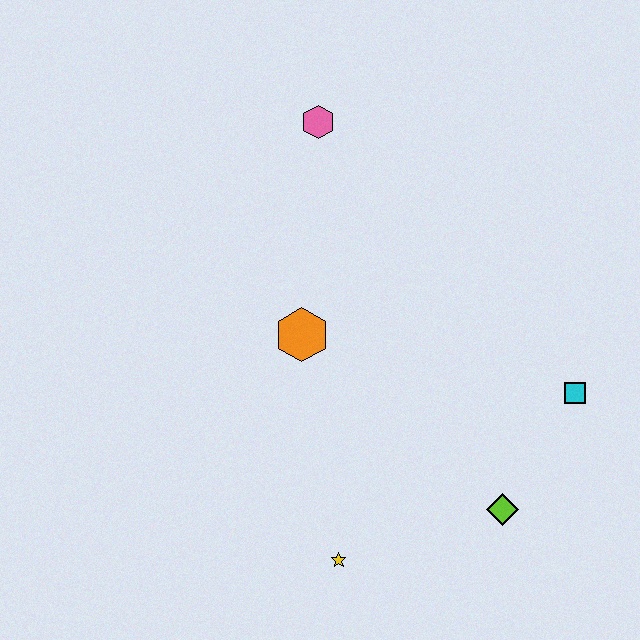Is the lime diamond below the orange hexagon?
Yes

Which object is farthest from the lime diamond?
The pink hexagon is farthest from the lime diamond.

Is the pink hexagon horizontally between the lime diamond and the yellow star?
No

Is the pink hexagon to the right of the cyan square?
No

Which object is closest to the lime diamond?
The cyan square is closest to the lime diamond.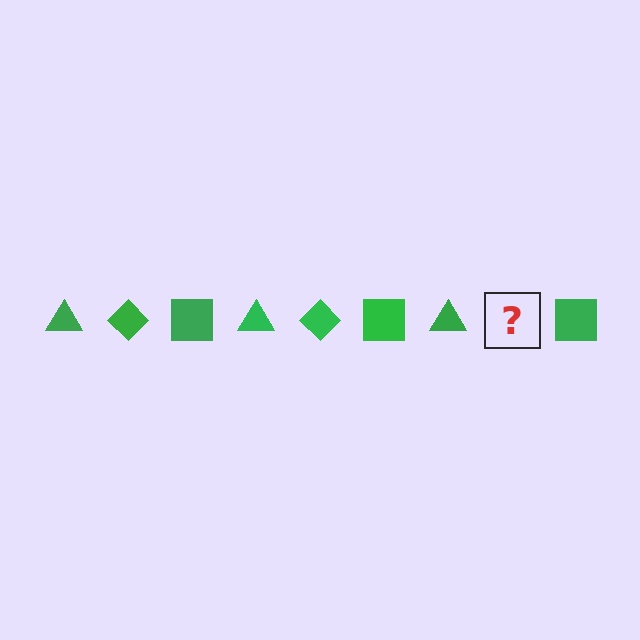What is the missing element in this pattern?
The missing element is a green diamond.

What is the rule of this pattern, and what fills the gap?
The rule is that the pattern cycles through triangle, diamond, square shapes in green. The gap should be filled with a green diamond.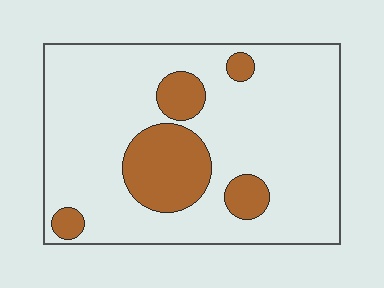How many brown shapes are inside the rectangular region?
5.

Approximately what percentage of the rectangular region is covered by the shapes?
Approximately 20%.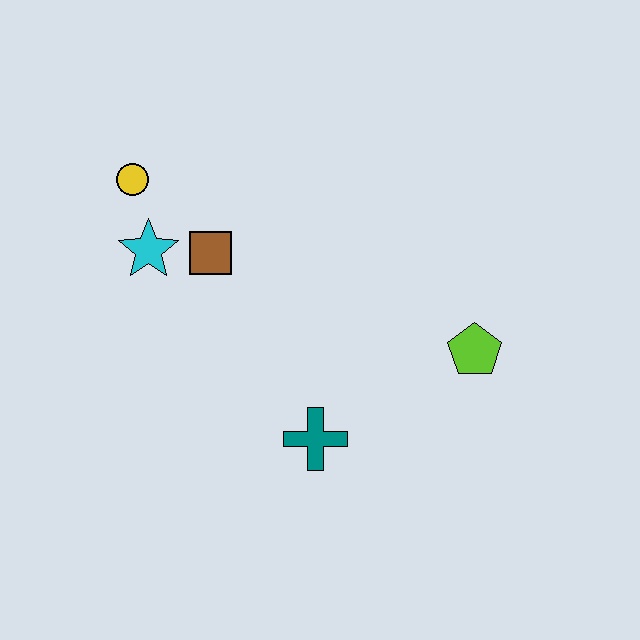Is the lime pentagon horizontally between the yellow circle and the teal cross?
No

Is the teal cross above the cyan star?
No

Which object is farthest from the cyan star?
The lime pentagon is farthest from the cyan star.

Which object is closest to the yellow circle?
The cyan star is closest to the yellow circle.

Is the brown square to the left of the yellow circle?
No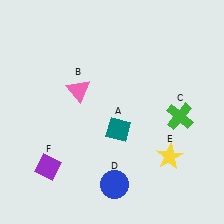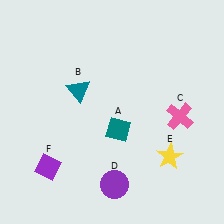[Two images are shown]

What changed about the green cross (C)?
In Image 1, C is green. In Image 2, it changed to pink.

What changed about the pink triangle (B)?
In Image 1, B is pink. In Image 2, it changed to teal.